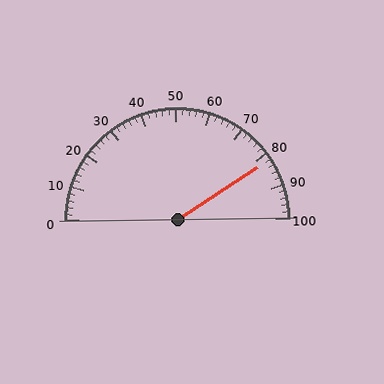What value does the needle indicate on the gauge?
The needle indicates approximately 82.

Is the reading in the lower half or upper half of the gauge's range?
The reading is in the upper half of the range (0 to 100).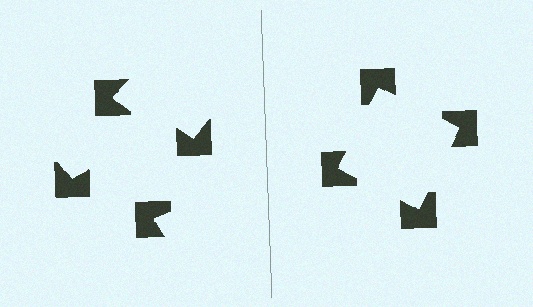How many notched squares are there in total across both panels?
8 — 4 on each side.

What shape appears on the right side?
An illusory square.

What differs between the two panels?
The notched squares are positioned identically on both sides; only the wedge orientations differ. On the right they align to a square; on the left they are misaligned.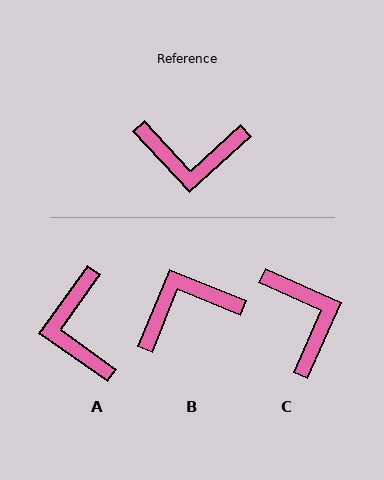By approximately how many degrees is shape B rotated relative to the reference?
Approximately 155 degrees clockwise.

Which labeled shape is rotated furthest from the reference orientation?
B, about 155 degrees away.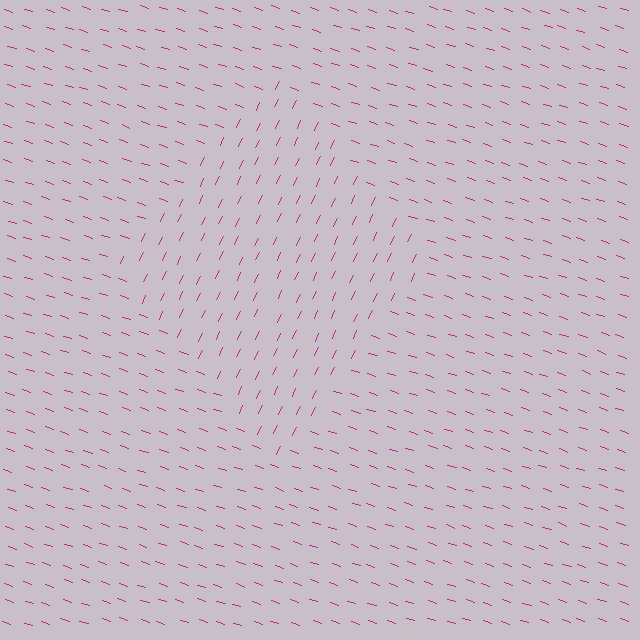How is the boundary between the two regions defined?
The boundary is defined purely by a change in line orientation (approximately 83 degrees difference). All lines are the same color and thickness.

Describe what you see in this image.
The image is filled with small magenta line segments. A diamond region in the image has lines oriented differently from the surrounding lines, creating a visible texture boundary.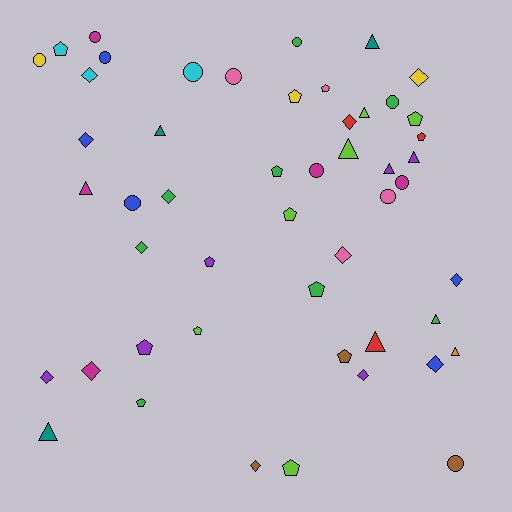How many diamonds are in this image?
There are 13 diamonds.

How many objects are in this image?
There are 50 objects.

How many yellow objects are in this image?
There are 3 yellow objects.